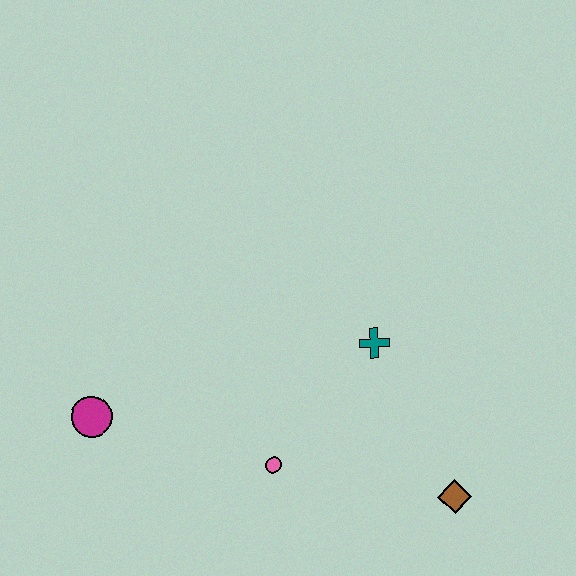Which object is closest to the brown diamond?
The teal cross is closest to the brown diamond.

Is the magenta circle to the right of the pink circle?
No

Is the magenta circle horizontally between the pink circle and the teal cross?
No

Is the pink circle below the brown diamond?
No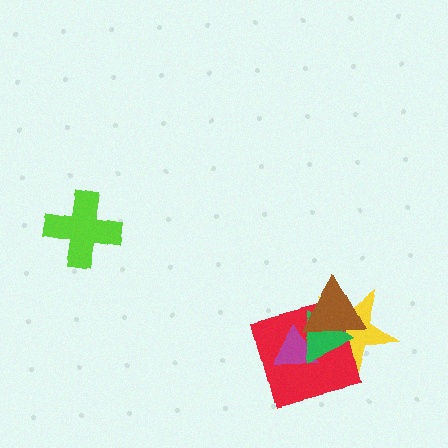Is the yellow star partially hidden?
Yes, it is partially covered by another shape.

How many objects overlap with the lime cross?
0 objects overlap with the lime cross.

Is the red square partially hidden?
Yes, it is partially covered by another shape.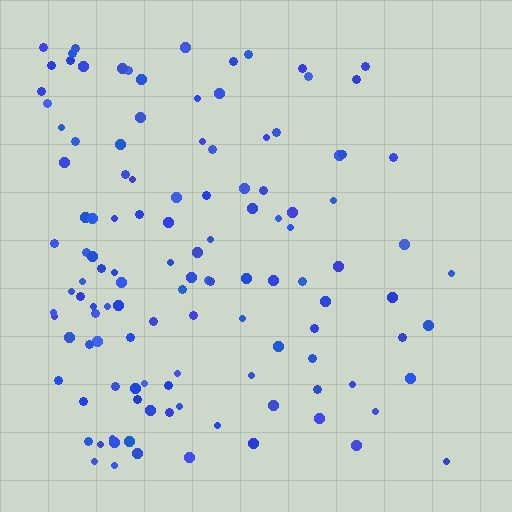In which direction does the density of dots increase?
From right to left, with the left side densest.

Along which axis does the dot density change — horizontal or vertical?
Horizontal.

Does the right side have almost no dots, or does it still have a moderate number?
Still a moderate number, just noticeably fewer than the left.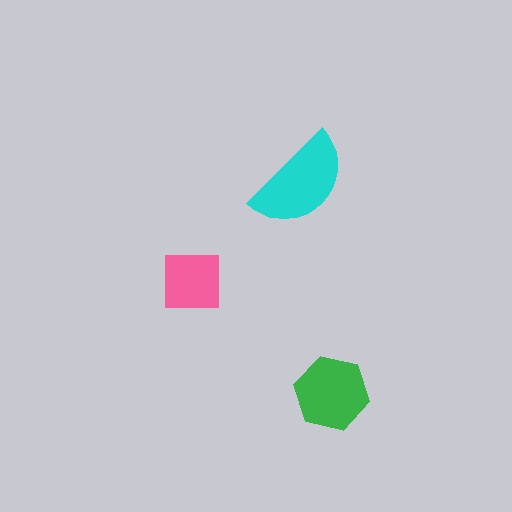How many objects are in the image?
There are 3 objects in the image.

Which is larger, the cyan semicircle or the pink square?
The cyan semicircle.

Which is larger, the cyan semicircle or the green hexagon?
The cyan semicircle.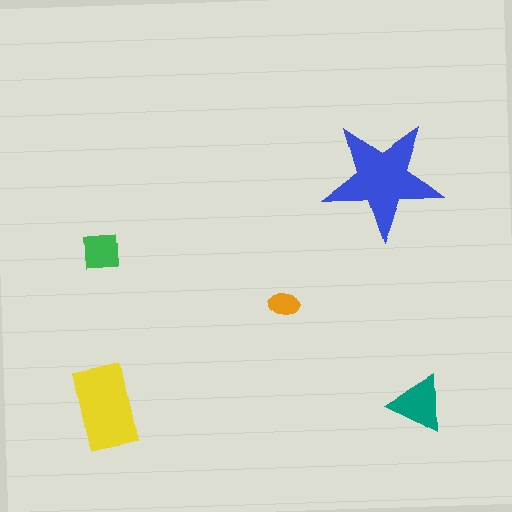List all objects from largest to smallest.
The blue star, the yellow rectangle, the teal triangle, the green square, the orange ellipse.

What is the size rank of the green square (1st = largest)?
4th.